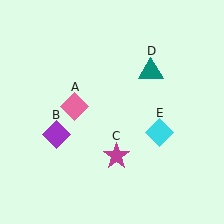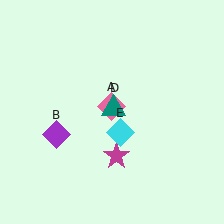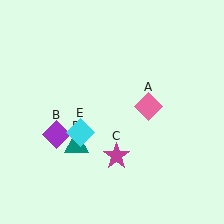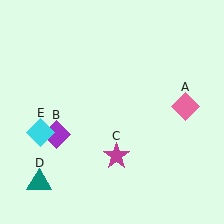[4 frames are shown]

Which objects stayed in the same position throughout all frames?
Purple diamond (object B) and magenta star (object C) remained stationary.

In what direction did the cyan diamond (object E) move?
The cyan diamond (object E) moved left.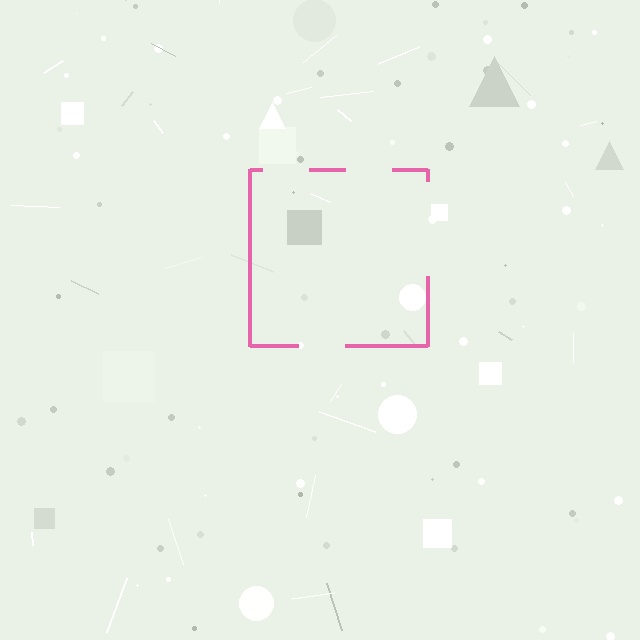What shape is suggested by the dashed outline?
The dashed outline suggests a square.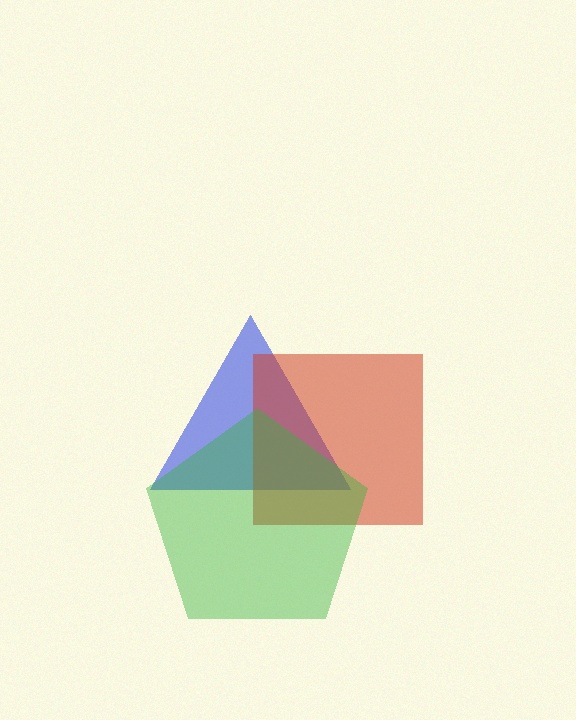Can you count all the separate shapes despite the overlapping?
Yes, there are 3 separate shapes.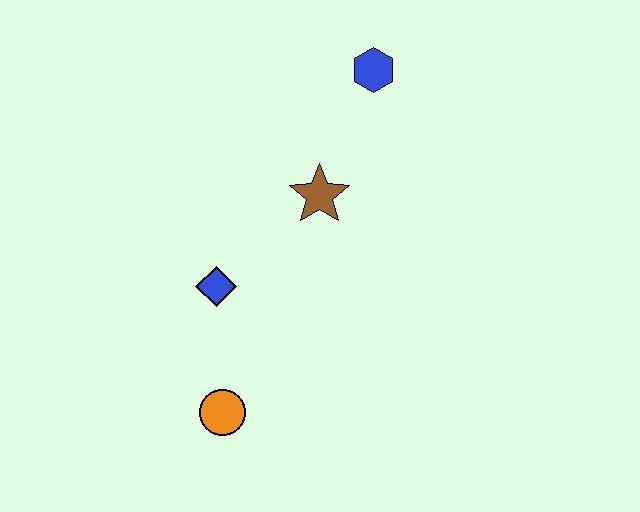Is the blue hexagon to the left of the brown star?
No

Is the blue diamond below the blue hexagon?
Yes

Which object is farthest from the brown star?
The orange circle is farthest from the brown star.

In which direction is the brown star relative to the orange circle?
The brown star is above the orange circle.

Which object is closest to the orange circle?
The blue diamond is closest to the orange circle.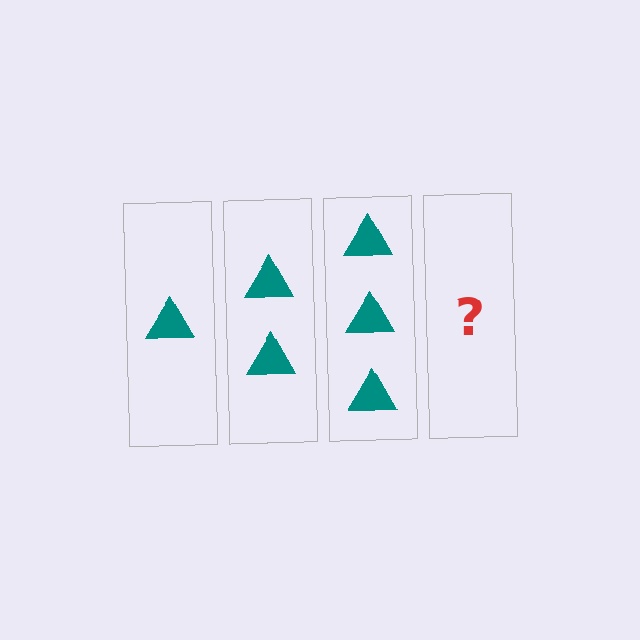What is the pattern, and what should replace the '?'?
The pattern is that each step adds one more triangle. The '?' should be 4 triangles.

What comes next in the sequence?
The next element should be 4 triangles.